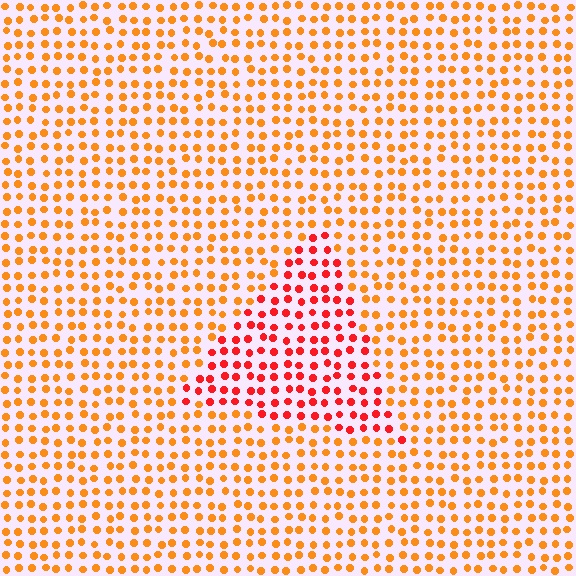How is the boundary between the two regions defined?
The boundary is defined purely by a slight shift in hue (about 34 degrees). Spacing, size, and orientation are identical on both sides.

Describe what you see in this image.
The image is filled with small orange elements in a uniform arrangement. A triangle-shaped region is visible where the elements are tinted to a slightly different hue, forming a subtle color boundary.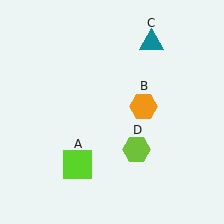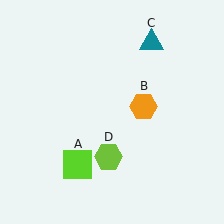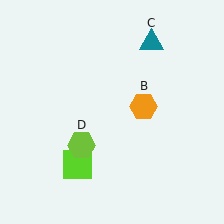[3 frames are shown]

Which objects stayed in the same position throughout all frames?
Lime square (object A) and orange hexagon (object B) and teal triangle (object C) remained stationary.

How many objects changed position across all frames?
1 object changed position: lime hexagon (object D).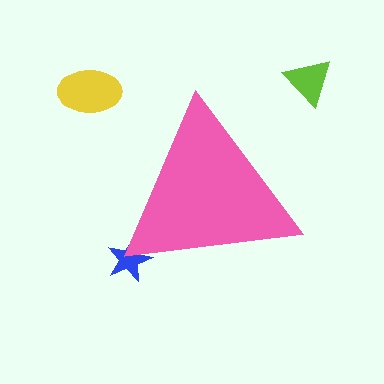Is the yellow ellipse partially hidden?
No, the yellow ellipse is fully visible.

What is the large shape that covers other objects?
A pink triangle.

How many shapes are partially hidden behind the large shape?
1 shape is partially hidden.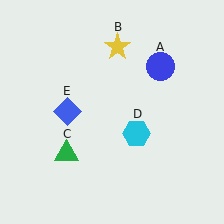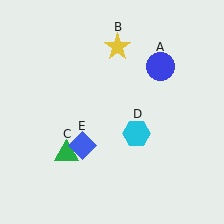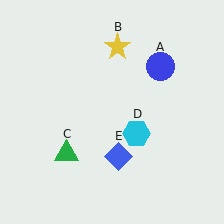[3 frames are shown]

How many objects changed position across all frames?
1 object changed position: blue diamond (object E).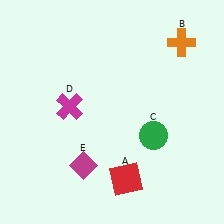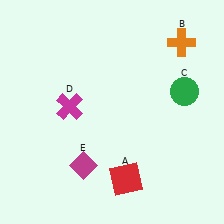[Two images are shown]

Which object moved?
The green circle (C) moved up.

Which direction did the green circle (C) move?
The green circle (C) moved up.